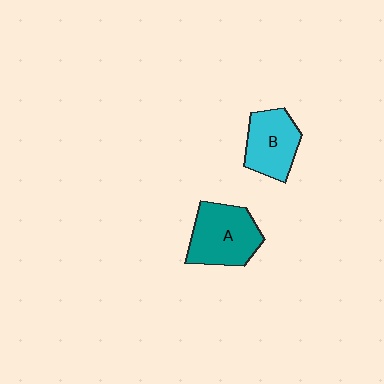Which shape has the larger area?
Shape A (teal).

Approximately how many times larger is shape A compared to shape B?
Approximately 1.2 times.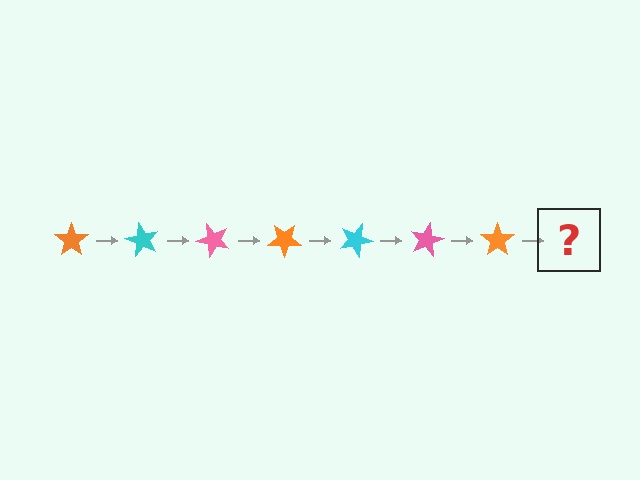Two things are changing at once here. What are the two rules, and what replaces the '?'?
The two rules are that it rotates 60 degrees each step and the color cycles through orange, cyan, and pink. The '?' should be a cyan star, rotated 420 degrees from the start.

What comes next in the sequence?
The next element should be a cyan star, rotated 420 degrees from the start.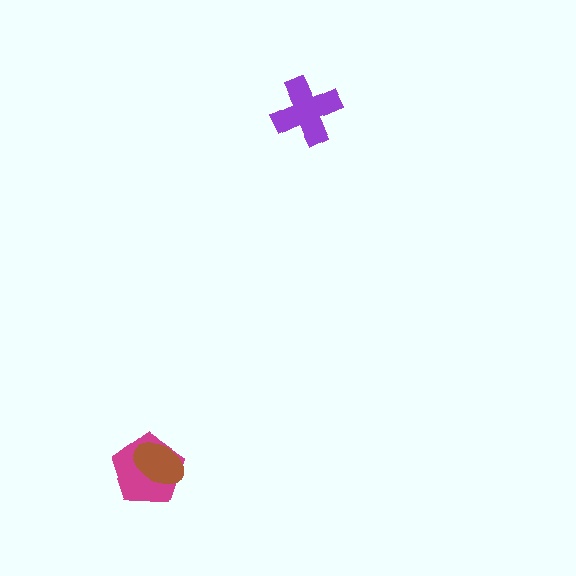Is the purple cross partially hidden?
No, no other shape covers it.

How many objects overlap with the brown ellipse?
1 object overlaps with the brown ellipse.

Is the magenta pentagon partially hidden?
Yes, it is partially covered by another shape.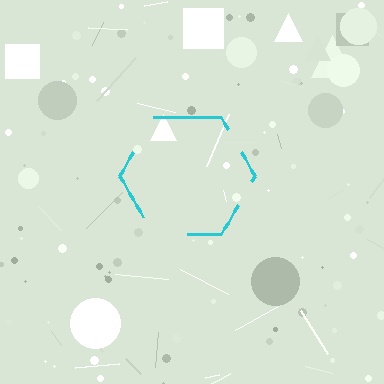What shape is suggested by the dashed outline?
The dashed outline suggests a hexagon.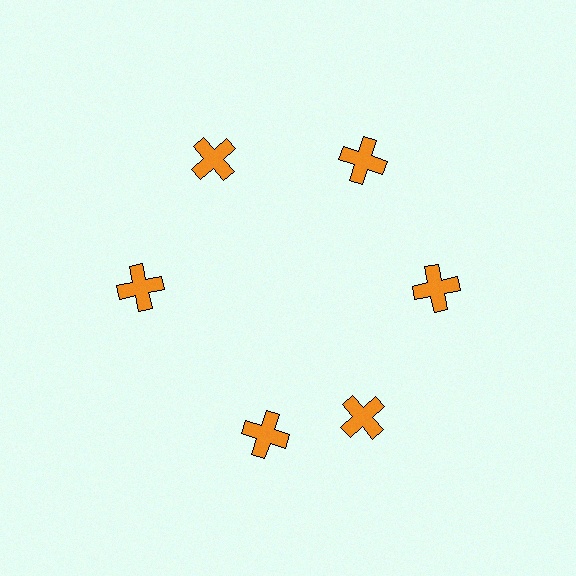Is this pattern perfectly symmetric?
No. The 6 orange crosses are arranged in a ring, but one element near the 7 o'clock position is rotated out of alignment along the ring, breaking the 6-fold rotational symmetry.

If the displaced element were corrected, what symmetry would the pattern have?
It would have 6-fold rotational symmetry — the pattern would map onto itself every 60 degrees.